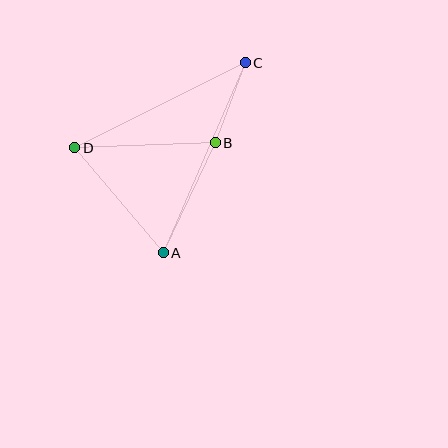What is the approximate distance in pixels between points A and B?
The distance between A and B is approximately 122 pixels.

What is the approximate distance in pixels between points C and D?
The distance between C and D is approximately 191 pixels.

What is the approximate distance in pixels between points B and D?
The distance between B and D is approximately 141 pixels.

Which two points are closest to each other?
Points B and C are closest to each other.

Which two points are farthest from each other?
Points A and C are farthest from each other.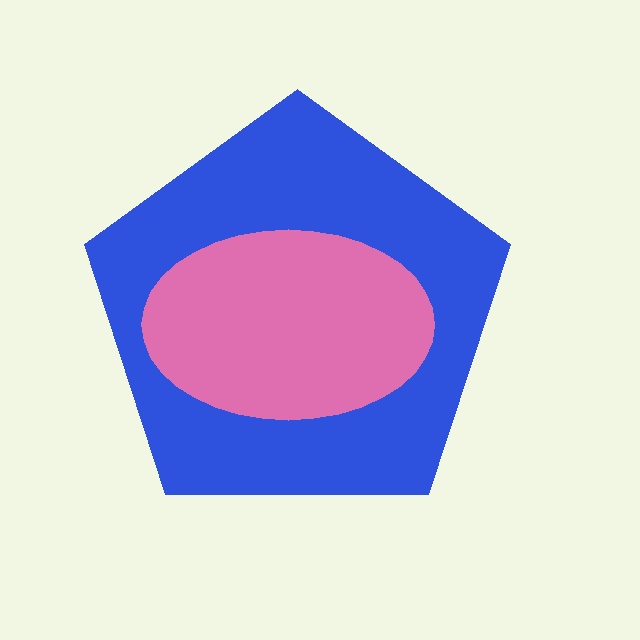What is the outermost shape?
The blue pentagon.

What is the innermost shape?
The pink ellipse.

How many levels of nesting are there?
2.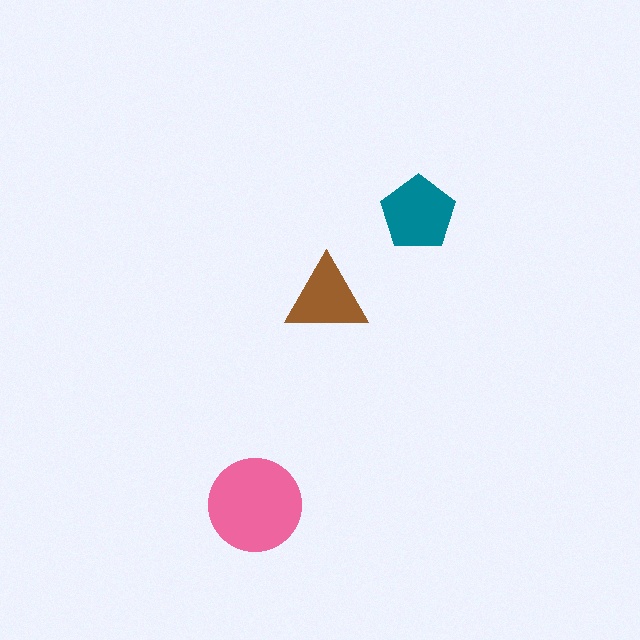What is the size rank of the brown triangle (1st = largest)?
3rd.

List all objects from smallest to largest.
The brown triangle, the teal pentagon, the pink circle.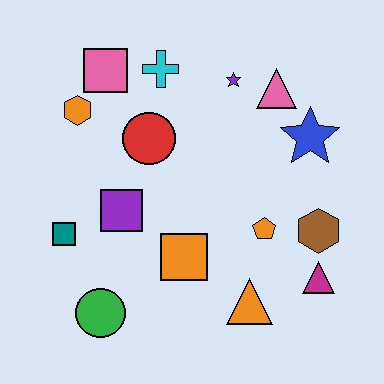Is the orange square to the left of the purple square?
No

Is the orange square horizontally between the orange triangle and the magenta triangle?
No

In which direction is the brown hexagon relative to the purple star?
The brown hexagon is below the purple star.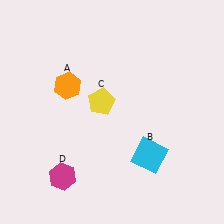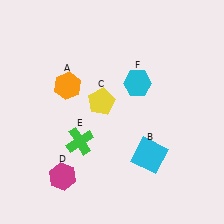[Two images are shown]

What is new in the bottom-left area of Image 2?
A green cross (E) was added in the bottom-left area of Image 2.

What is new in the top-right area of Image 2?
A cyan hexagon (F) was added in the top-right area of Image 2.